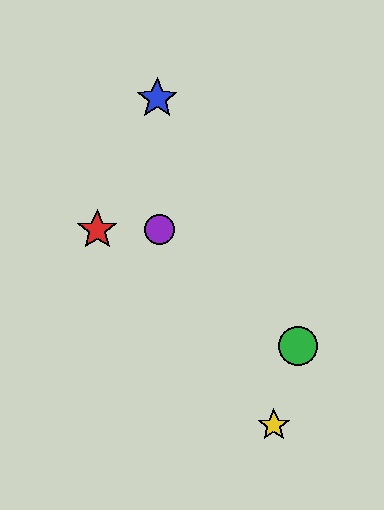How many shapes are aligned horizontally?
2 shapes (the red star, the purple circle) are aligned horizontally.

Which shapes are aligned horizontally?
The red star, the purple circle are aligned horizontally.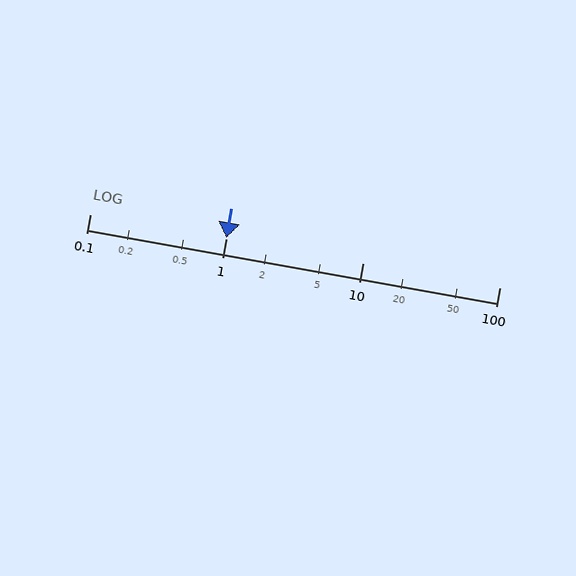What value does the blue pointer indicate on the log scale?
The pointer indicates approximately 0.99.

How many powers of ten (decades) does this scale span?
The scale spans 3 decades, from 0.1 to 100.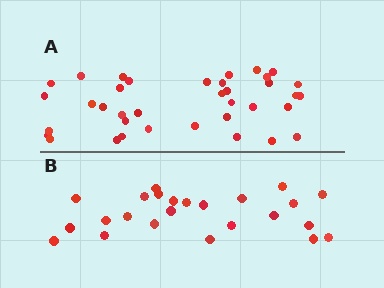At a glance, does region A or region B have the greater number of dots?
Region A (the top region) has more dots.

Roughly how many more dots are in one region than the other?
Region A has approximately 15 more dots than region B.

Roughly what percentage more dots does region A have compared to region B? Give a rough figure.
About 55% more.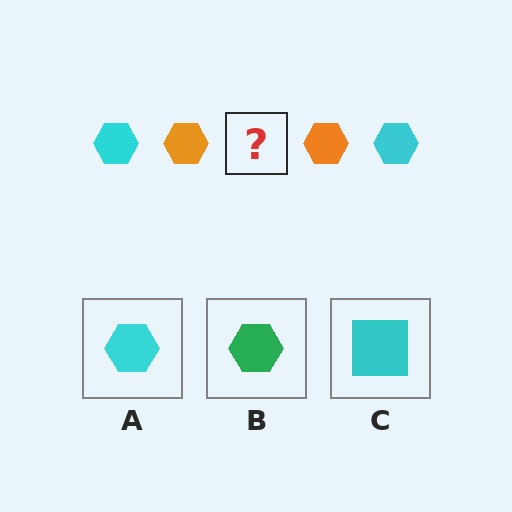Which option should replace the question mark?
Option A.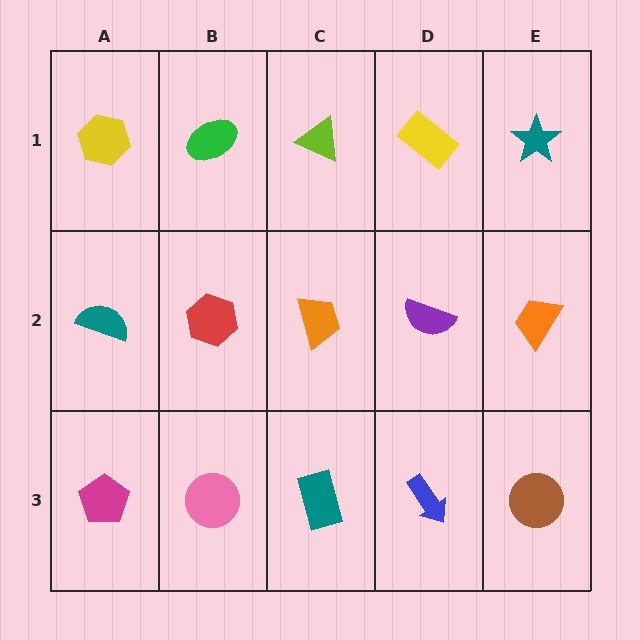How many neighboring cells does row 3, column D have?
3.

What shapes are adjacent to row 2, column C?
A lime triangle (row 1, column C), a teal rectangle (row 3, column C), a red hexagon (row 2, column B), a purple semicircle (row 2, column D).